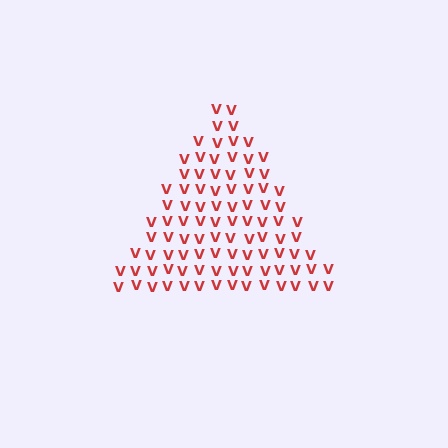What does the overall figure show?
The overall figure shows a triangle.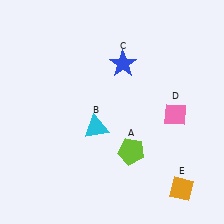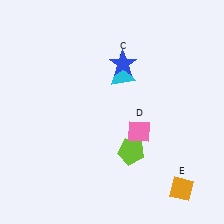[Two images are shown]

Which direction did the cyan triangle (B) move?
The cyan triangle (B) moved up.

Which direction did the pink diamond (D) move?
The pink diamond (D) moved left.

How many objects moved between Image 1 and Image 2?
2 objects moved between the two images.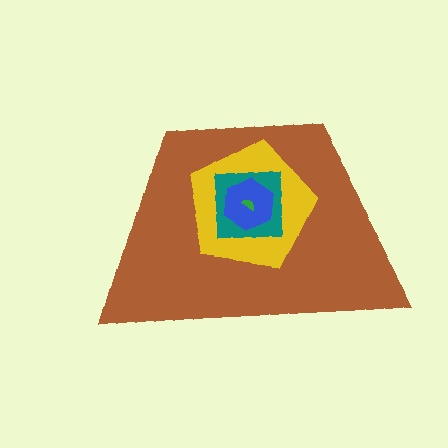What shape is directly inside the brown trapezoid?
The yellow pentagon.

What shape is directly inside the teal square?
The blue hexagon.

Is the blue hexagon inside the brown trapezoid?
Yes.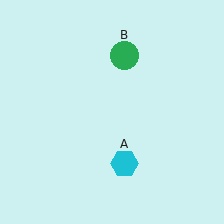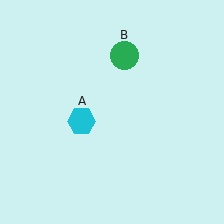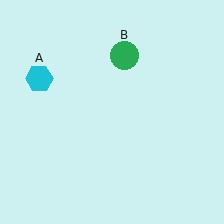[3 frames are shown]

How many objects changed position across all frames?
1 object changed position: cyan hexagon (object A).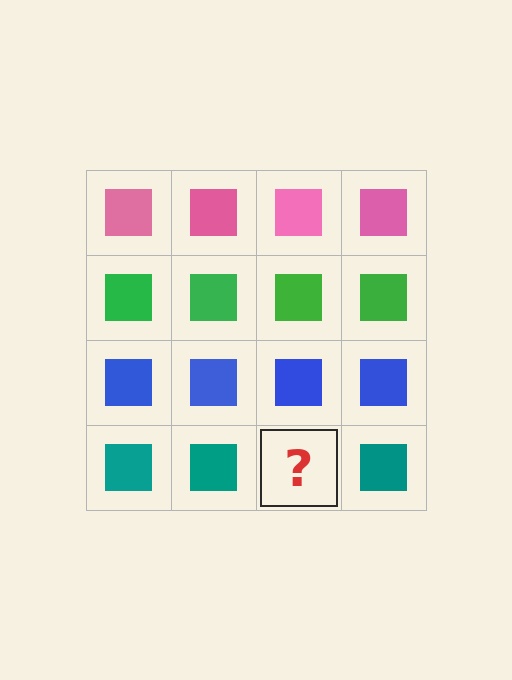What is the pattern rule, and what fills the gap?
The rule is that each row has a consistent color. The gap should be filled with a teal square.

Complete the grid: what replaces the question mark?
The question mark should be replaced with a teal square.